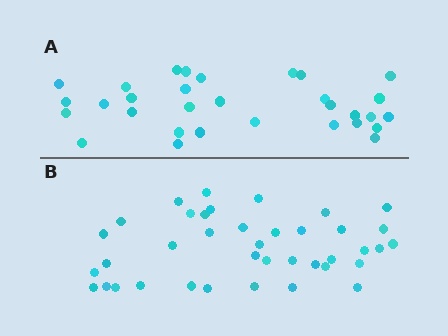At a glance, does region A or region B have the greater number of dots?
Region B (the bottom region) has more dots.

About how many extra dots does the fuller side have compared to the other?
Region B has roughly 8 or so more dots than region A.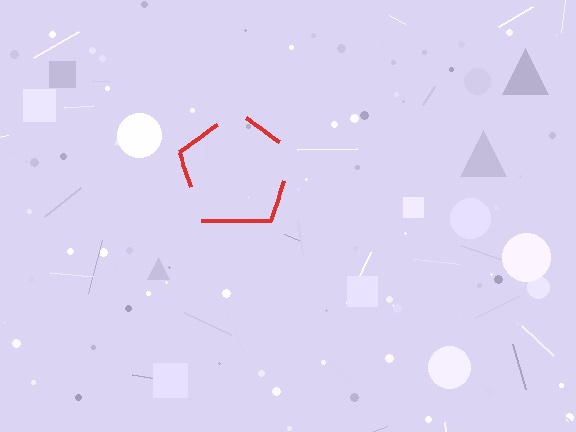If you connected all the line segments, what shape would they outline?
They would outline a pentagon.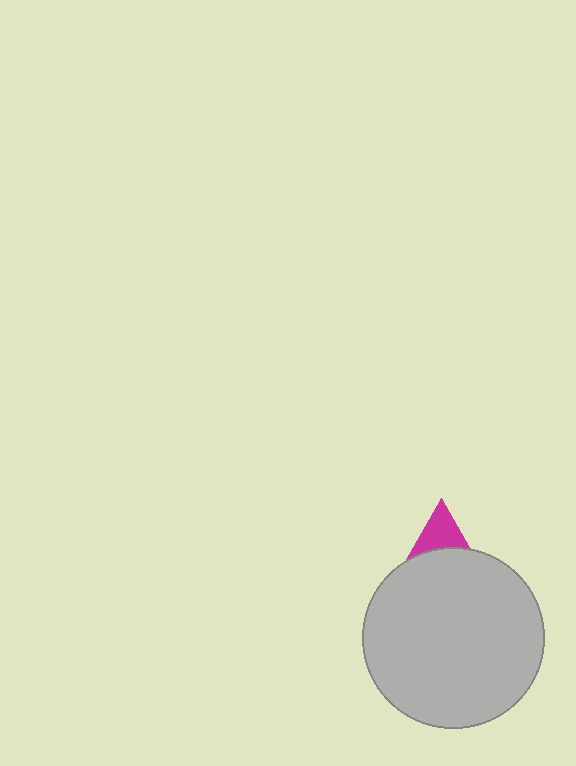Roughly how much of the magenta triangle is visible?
About half of it is visible (roughly 45%).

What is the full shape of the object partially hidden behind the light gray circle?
The partially hidden object is a magenta triangle.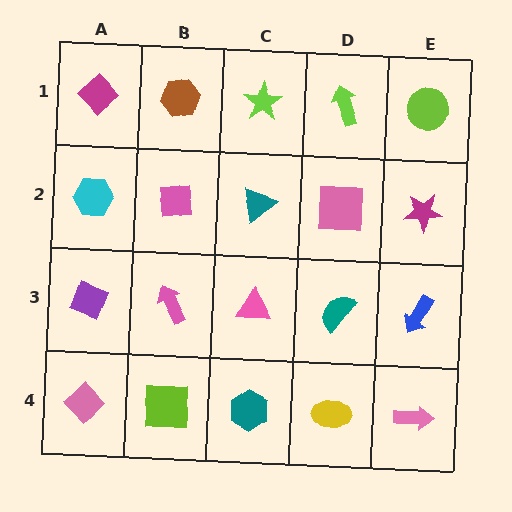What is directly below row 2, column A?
A purple diamond.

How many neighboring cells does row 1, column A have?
2.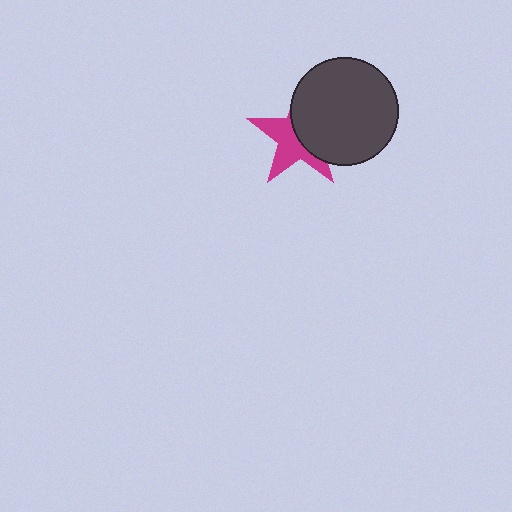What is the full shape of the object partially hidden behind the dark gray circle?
The partially hidden object is a magenta star.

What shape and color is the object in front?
The object in front is a dark gray circle.